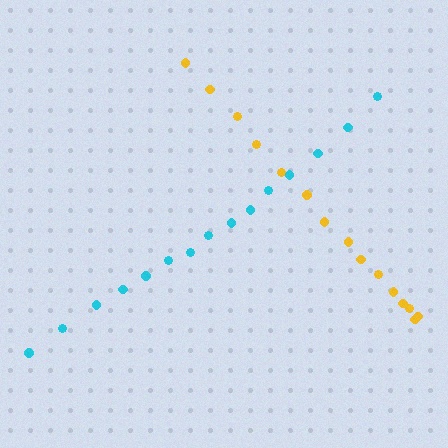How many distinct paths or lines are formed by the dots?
There are 2 distinct paths.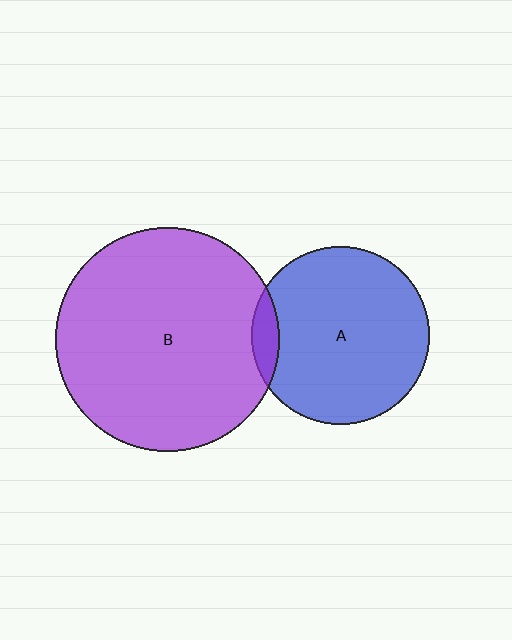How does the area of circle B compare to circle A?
Approximately 1.6 times.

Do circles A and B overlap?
Yes.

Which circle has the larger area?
Circle B (purple).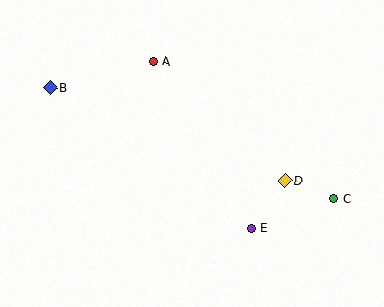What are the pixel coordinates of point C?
Point C is at (334, 199).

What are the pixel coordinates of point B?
Point B is at (51, 87).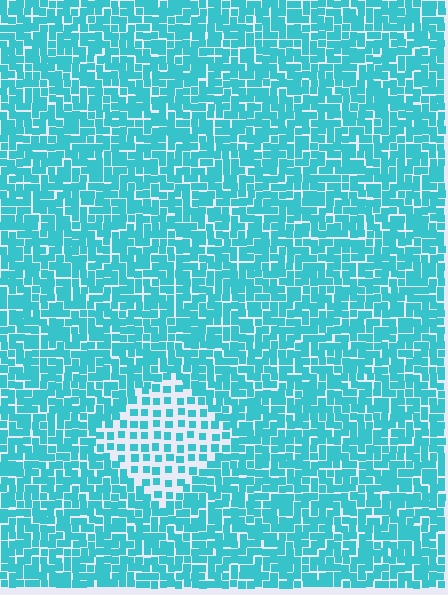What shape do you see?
I see a diamond.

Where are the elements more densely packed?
The elements are more densely packed outside the diamond boundary.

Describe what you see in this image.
The image contains small cyan elements arranged at two different densities. A diamond-shaped region is visible where the elements are less densely packed than the surrounding area.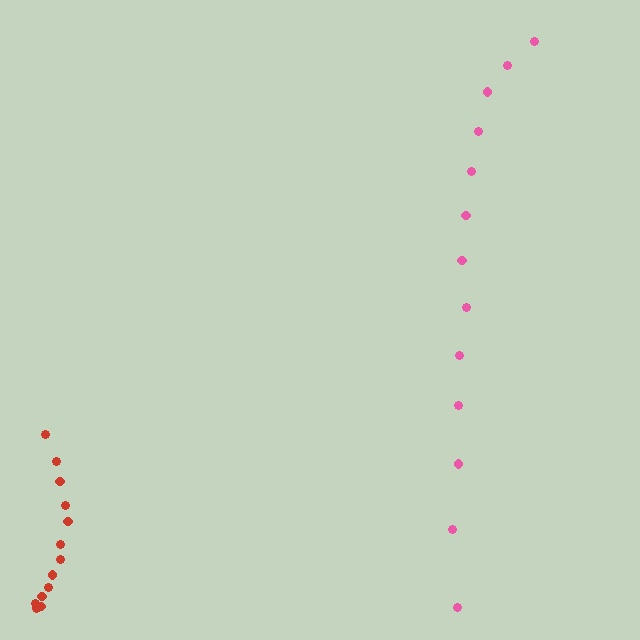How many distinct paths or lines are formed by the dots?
There are 2 distinct paths.